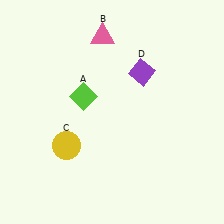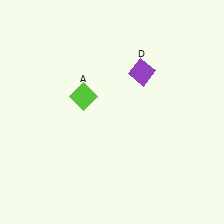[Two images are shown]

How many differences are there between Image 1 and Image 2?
There are 2 differences between the two images.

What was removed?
The yellow circle (C), the pink triangle (B) were removed in Image 2.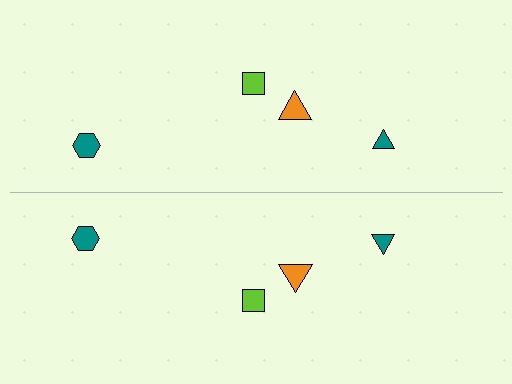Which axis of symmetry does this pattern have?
The pattern has a horizontal axis of symmetry running through the center of the image.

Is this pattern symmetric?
Yes, this pattern has bilateral (reflection) symmetry.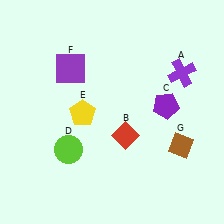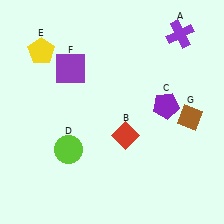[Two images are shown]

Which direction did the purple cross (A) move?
The purple cross (A) moved up.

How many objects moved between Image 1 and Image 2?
3 objects moved between the two images.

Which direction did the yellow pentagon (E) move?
The yellow pentagon (E) moved up.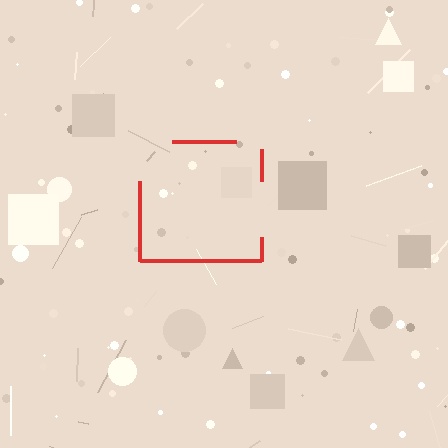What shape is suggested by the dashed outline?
The dashed outline suggests a square.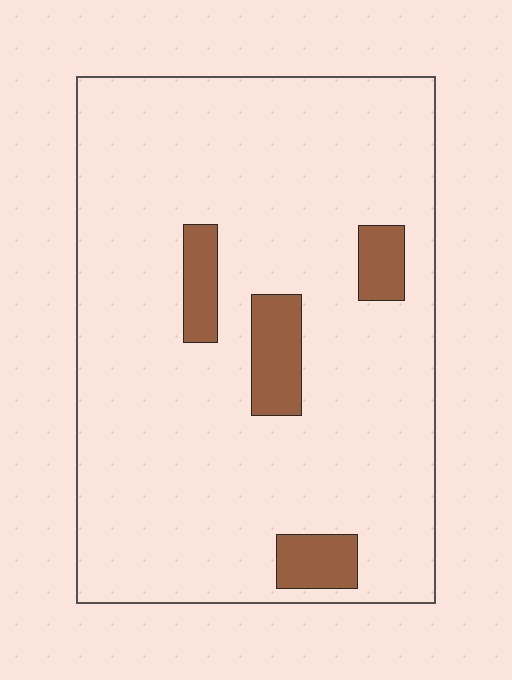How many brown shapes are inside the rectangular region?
4.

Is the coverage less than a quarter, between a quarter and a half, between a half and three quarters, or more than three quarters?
Less than a quarter.